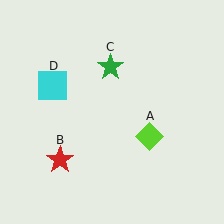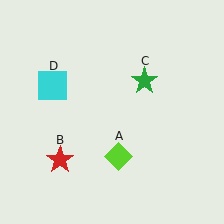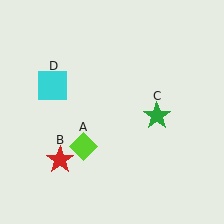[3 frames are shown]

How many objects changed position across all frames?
2 objects changed position: lime diamond (object A), green star (object C).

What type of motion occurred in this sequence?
The lime diamond (object A), green star (object C) rotated clockwise around the center of the scene.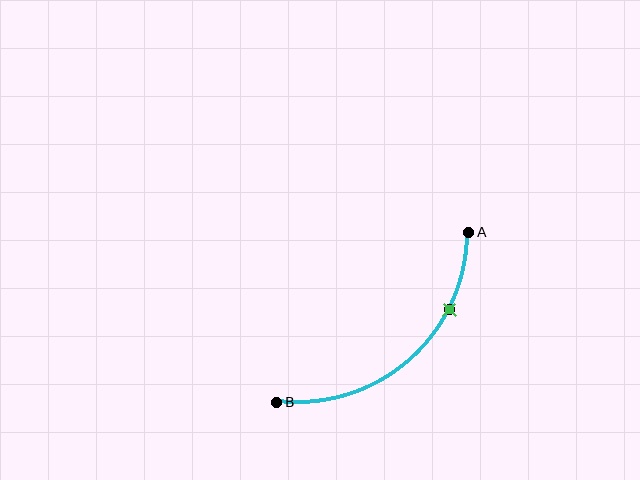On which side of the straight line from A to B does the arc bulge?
The arc bulges below and to the right of the straight line connecting A and B.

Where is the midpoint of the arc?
The arc midpoint is the point on the curve farthest from the straight line joining A and B. It sits below and to the right of that line.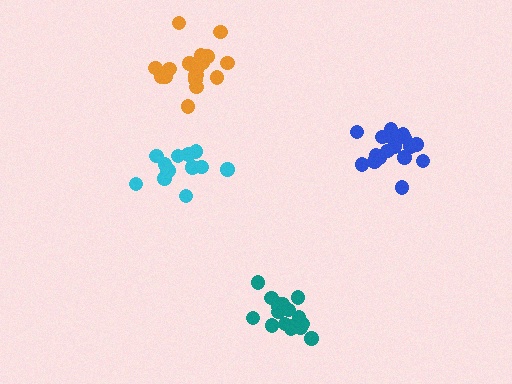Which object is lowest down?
The teal cluster is bottommost.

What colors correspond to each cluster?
The clusters are colored: orange, cyan, teal, blue.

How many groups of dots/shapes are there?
There are 4 groups.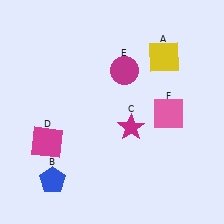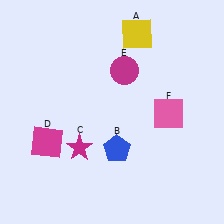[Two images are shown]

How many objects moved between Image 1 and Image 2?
3 objects moved between the two images.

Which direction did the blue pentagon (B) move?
The blue pentagon (B) moved right.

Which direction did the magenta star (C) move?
The magenta star (C) moved left.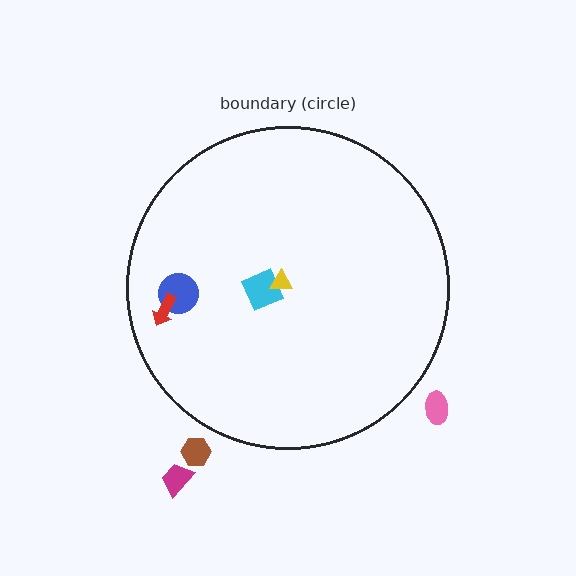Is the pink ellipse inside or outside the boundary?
Outside.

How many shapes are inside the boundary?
4 inside, 3 outside.